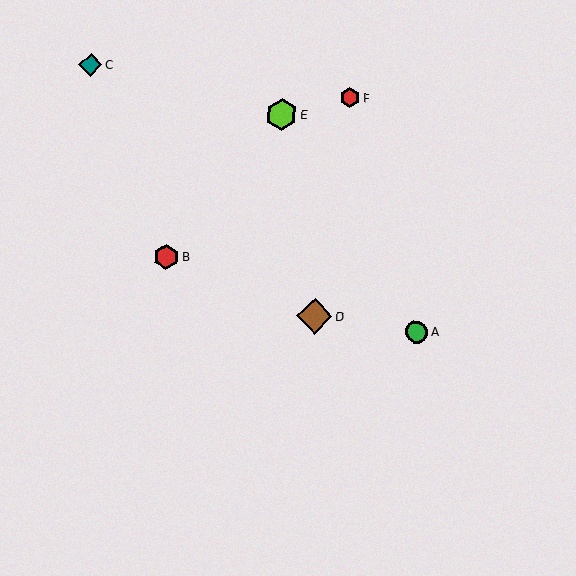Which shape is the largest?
The brown diamond (labeled D) is the largest.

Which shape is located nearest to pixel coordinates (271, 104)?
The lime hexagon (labeled E) at (281, 115) is nearest to that location.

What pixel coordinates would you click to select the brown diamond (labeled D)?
Click at (315, 316) to select the brown diamond D.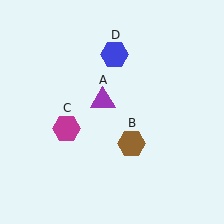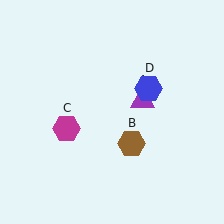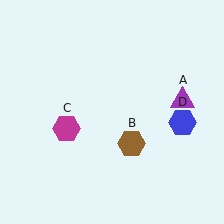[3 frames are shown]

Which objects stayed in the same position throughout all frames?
Brown hexagon (object B) and magenta hexagon (object C) remained stationary.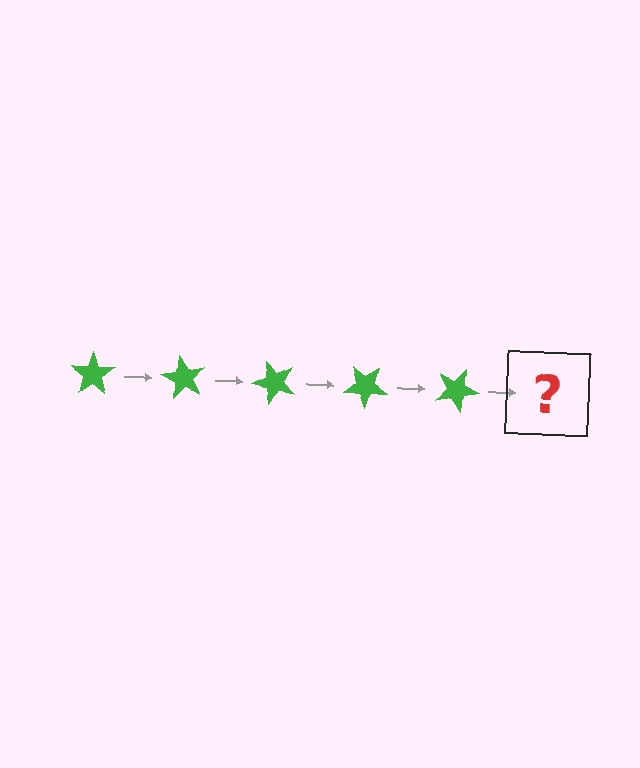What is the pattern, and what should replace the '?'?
The pattern is that the star rotates 60 degrees each step. The '?' should be a green star rotated 300 degrees.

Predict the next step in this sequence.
The next step is a green star rotated 300 degrees.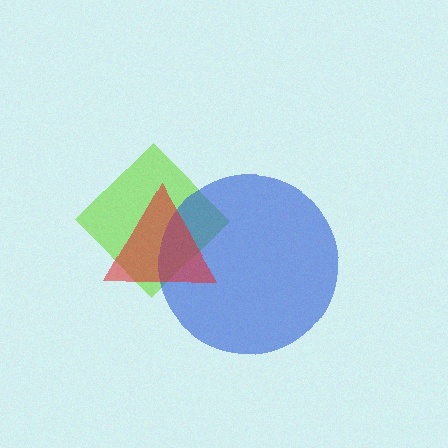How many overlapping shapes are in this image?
There are 3 overlapping shapes in the image.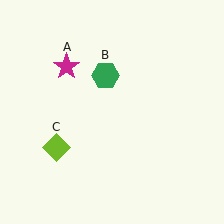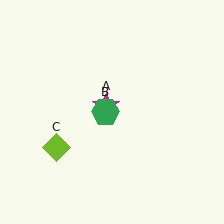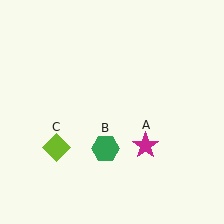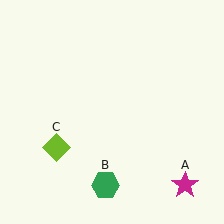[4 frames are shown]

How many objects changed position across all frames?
2 objects changed position: magenta star (object A), green hexagon (object B).